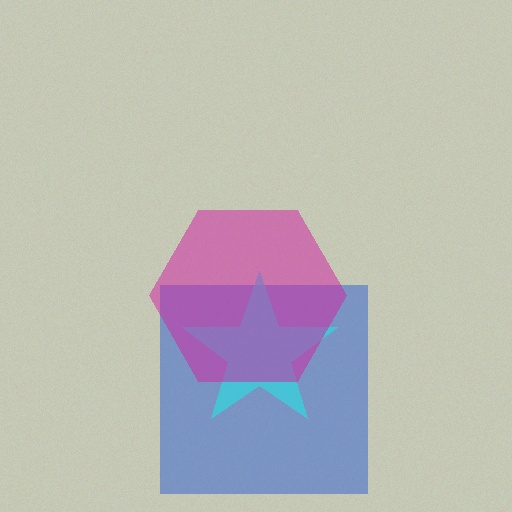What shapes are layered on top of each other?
The layered shapes are: a blue square, a cyan star, a magenta hexagon.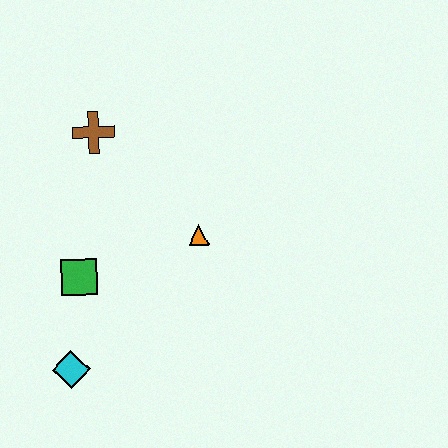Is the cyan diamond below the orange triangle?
Yes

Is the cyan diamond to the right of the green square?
No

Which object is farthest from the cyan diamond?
The brown cross is farthest from the cyan diamond.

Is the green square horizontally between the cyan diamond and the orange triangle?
Yes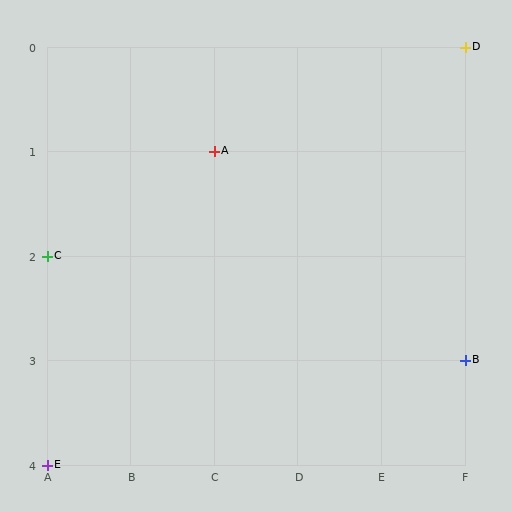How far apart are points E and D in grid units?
Points E and D are 5 columns and 4 rows apart (about 6.4 grid units diagonally).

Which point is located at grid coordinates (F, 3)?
Point B is at (F, 3).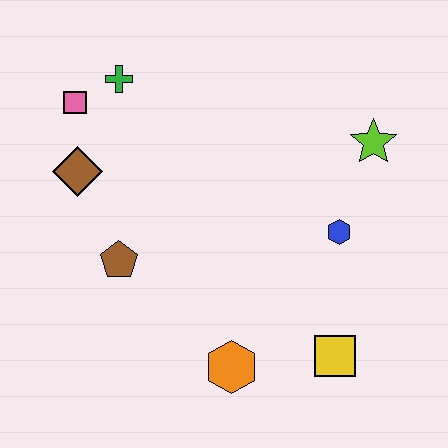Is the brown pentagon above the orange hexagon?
Yes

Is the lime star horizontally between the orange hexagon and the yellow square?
No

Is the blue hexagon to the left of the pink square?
No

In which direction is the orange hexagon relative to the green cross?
The orange hexagon is below the green cross.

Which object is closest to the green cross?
The pink square is closest to the green cross.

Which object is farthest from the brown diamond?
The yellow square is farthest from the brown diamond.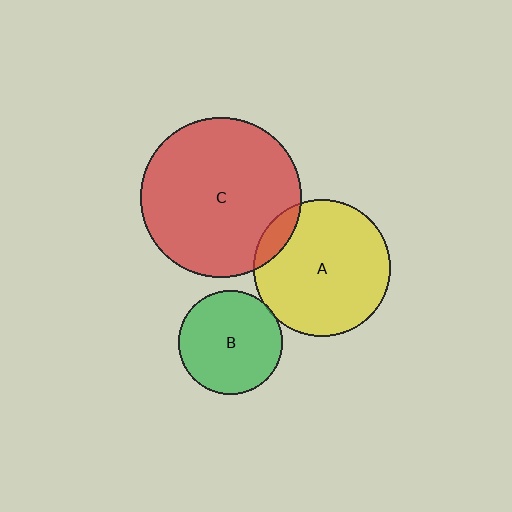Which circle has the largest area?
Circle C (red).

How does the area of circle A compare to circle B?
Approximately 1.7 times.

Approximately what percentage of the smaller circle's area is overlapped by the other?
Approximately 10%.